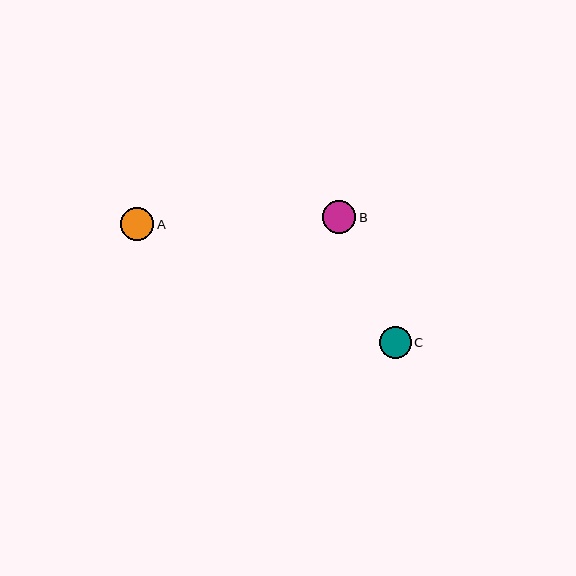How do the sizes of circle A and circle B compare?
Circle A and circle B are approximately the same size.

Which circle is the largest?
Circle A is the largest with a size of approximately 34 pixels.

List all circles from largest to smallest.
From largest to smallest: A, B, C.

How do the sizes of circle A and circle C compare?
Circle A and circle C are approximately the same size.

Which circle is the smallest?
Circle C is the smallest with a size of approximately 32 pixels.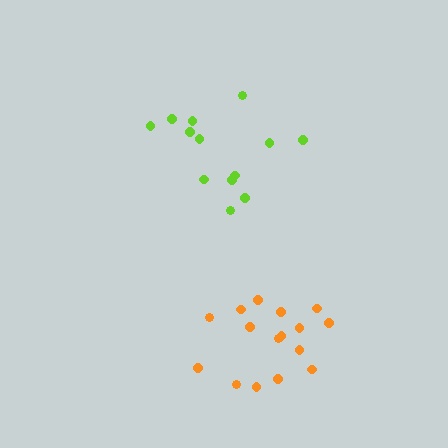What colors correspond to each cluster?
The clusters are colored: lime, orange.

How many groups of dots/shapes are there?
There are 2 groups.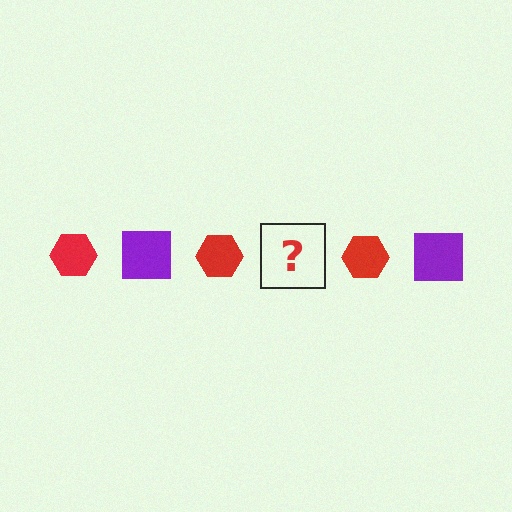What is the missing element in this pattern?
The missing element is a purple square.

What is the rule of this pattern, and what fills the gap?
The rule is that the pattern alternates between red hexagon and purple square. The gap should be filled with a purple square.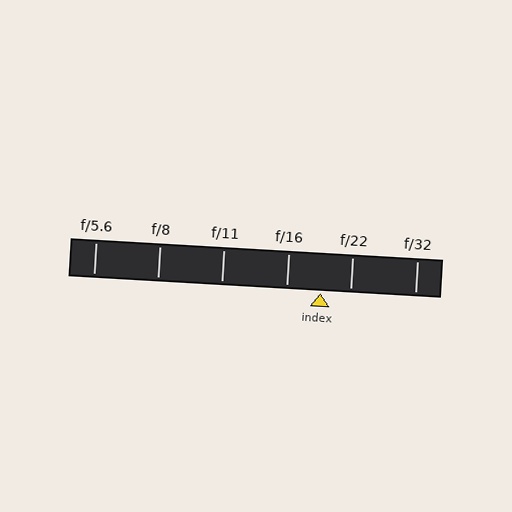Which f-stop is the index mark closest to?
The index mark is closest to f/22.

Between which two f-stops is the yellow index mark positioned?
The index mark is between f/16 and f/22.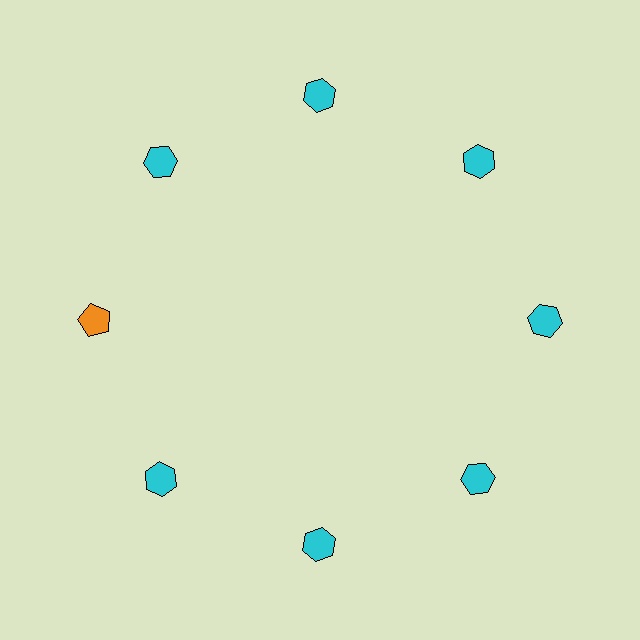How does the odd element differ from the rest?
It differs in both color (orange instead of cyan) and shape (pentagon instead of hexagon).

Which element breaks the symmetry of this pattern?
The orange pentagon at roughly the 9 o'clock position breaks the symmetry. All other shapes are cyan hexagons.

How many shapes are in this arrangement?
There are 8 shapes arranged in a ring pattern.